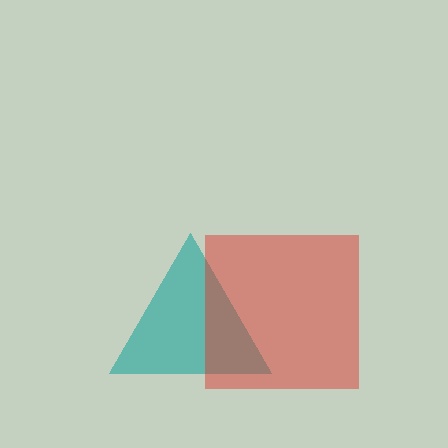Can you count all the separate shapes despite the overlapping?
Yes, there are 2 separate shapes.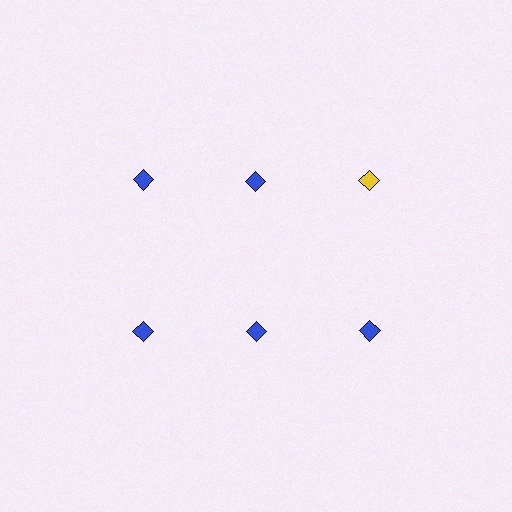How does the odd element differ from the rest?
It has a different color: yellow instead of blue.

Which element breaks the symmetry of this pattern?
The yellow diamond in the top row, center column breaks the symmetry. All other shapes are blue diamonds.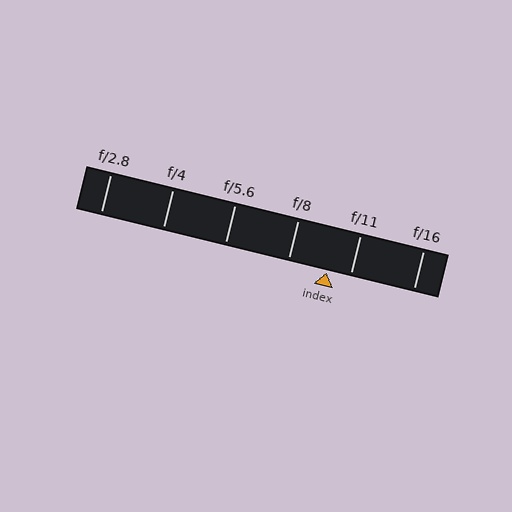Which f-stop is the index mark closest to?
The index mark is closest to f/11.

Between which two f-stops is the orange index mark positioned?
The index mark is between f/8 and f/11.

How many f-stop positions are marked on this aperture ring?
There are 6 f-stop positions marked.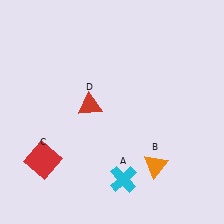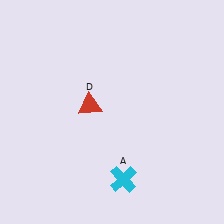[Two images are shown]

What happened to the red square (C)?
The red square (C) was removed in Image 2. It was in the bottom-left area of Image 1.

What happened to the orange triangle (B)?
The orange triangle (B) was removed in Image 2. It was in the bottom-right area of Image 1.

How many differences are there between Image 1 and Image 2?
There are 2 differences between the two images.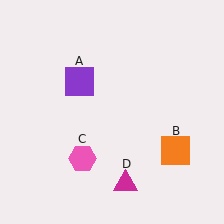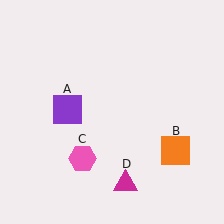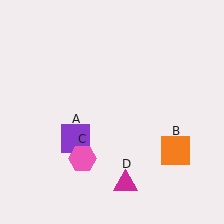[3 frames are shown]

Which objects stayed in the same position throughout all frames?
Orange square (object B) and pink hexagon (object C) and magenta triangle (object D) remained stationary.